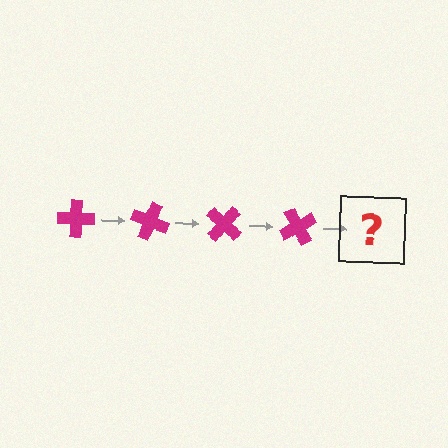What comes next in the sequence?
The next element should be a magenta cross rotated 80 degrees.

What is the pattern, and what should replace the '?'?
The pattern is that the cross rotates 20 degrees each step. The '?' should be a magenta cross rotated 80 degrees.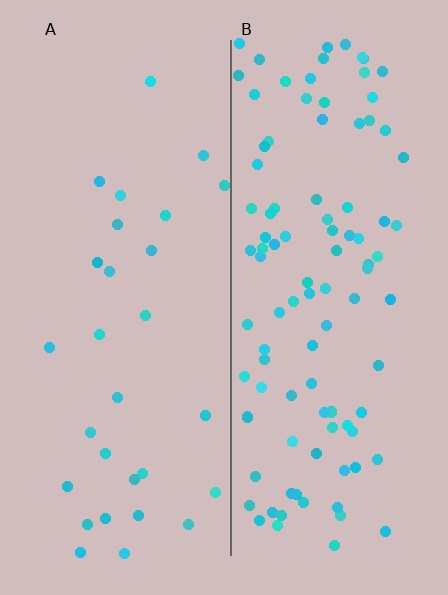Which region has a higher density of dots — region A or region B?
B (the right).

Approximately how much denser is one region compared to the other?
Approximately 3.5× — region B over region A.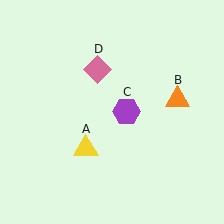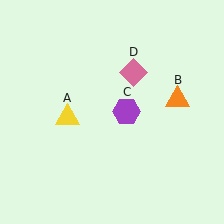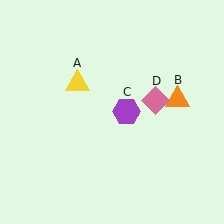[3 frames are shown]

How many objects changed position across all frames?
2 objects changed position: yellow triangle (object A), pink diamond (object D).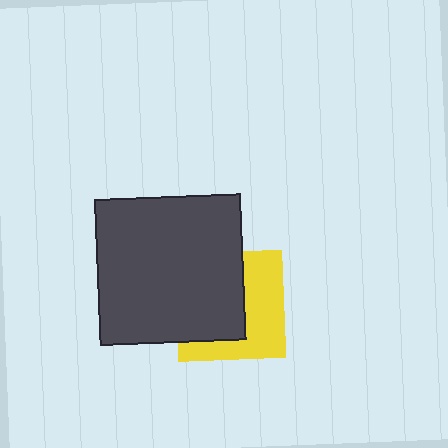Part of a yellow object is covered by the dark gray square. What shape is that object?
It is a square.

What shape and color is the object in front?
The object in front is a dark gray square.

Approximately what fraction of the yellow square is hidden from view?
Roughly 52% of the yellow square is hidden behind the dark gray square.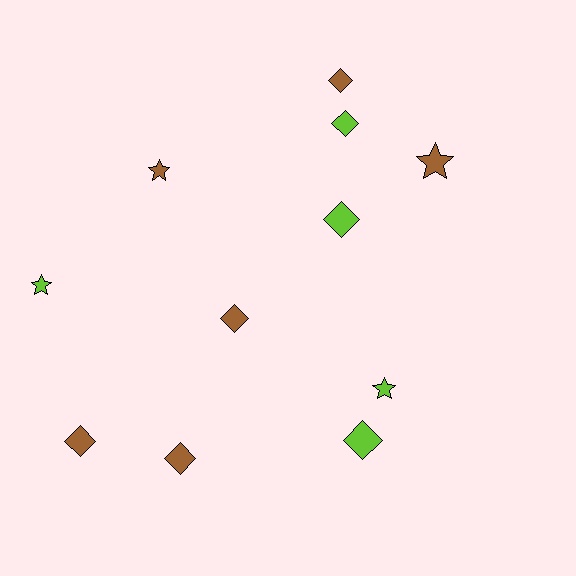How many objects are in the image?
There are 11 objects.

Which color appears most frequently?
Brown, with 6 objects.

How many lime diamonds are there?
There are 3 lime diamonds.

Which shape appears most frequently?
Diamond, with 7 objects.